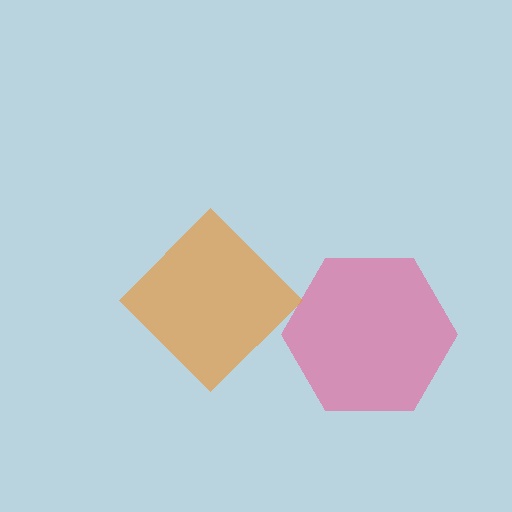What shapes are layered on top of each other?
The layered shapes are: a pink hexagon, an orange diamond.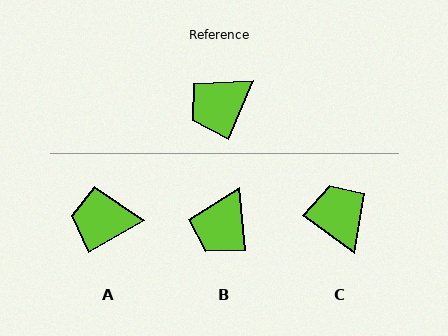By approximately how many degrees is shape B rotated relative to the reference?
Approximately 29 degrees counter-clockwise.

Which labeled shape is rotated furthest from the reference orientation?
C, about 103 degrees away.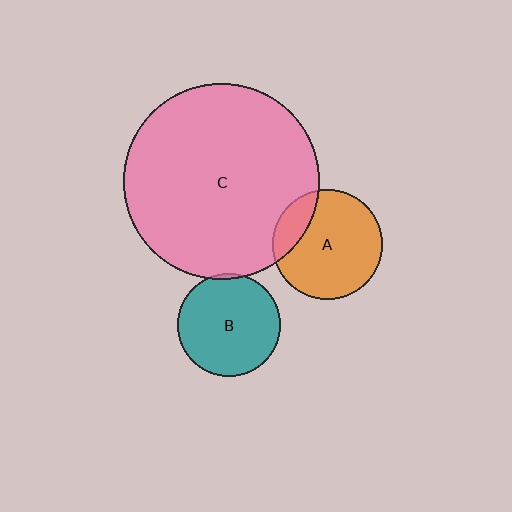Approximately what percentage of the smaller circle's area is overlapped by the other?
Approximately 5%.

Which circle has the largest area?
Circle C (pink).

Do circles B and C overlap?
Yes.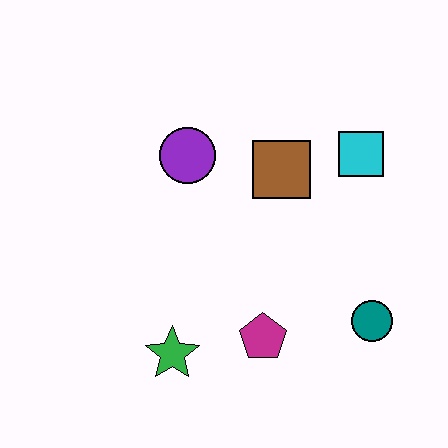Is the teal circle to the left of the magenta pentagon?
No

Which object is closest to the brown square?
The cyan square is closest to the brown square.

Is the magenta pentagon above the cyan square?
No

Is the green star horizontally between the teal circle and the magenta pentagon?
No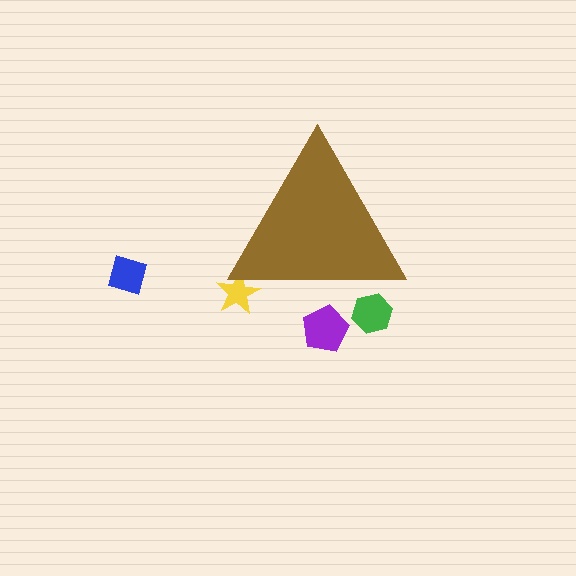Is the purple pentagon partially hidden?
Yes, the purple pentagon is partially hidden behind the brown triangle.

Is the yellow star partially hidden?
Yes, the yellow star is partially hidden behind the brown triangle.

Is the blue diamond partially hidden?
No, the blue diamond is fully visible.